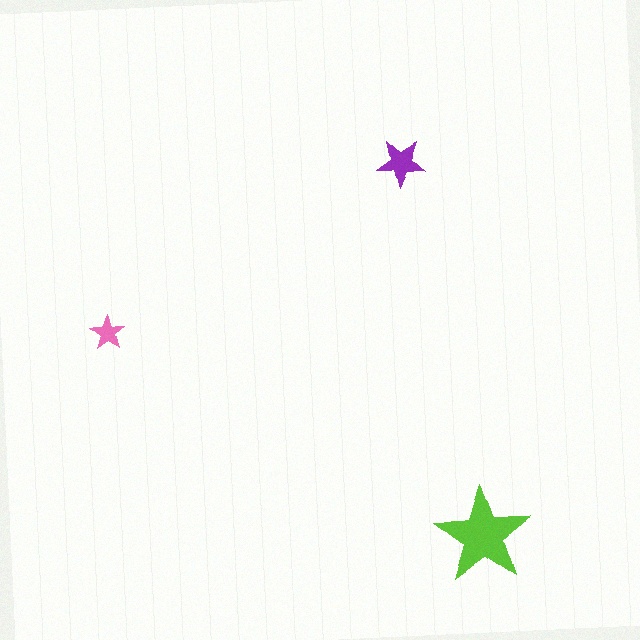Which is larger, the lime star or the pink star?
The lime one.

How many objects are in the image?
There are 3 objects in the image.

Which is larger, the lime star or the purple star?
The lime one.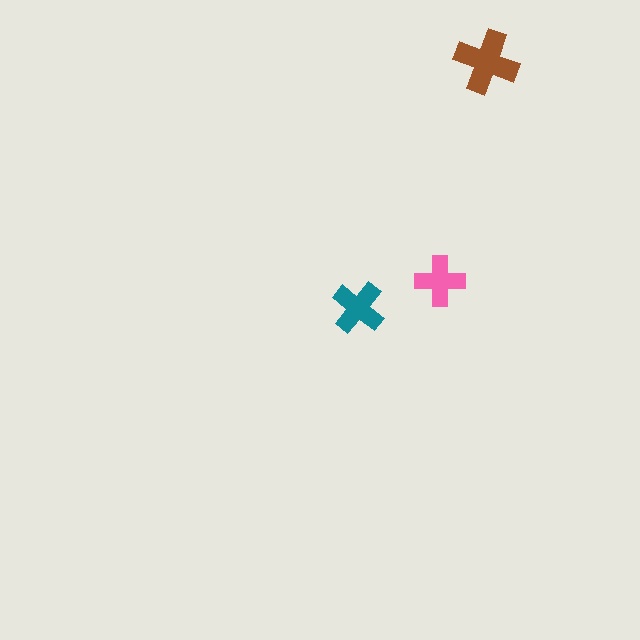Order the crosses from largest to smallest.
the brown one, the teal one, the pink one.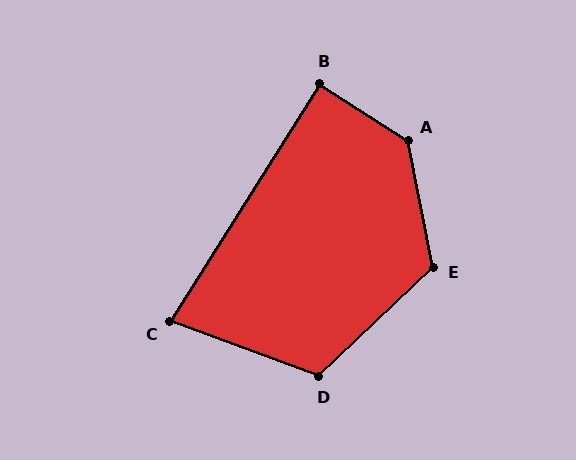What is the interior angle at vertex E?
Approximately 123 degrees (obtuse).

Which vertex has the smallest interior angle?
C, at approximately 78 degrees.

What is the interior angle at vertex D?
Approximately 116 degrees (obtuse).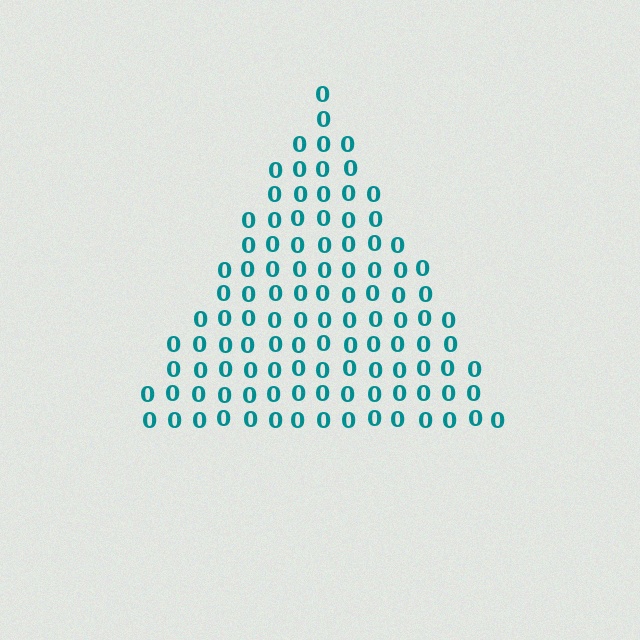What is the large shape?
The large shape is a triangle.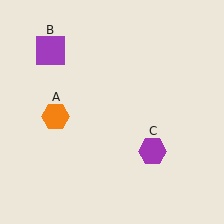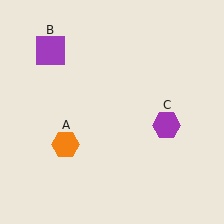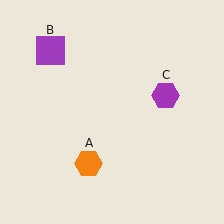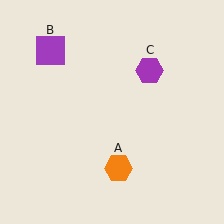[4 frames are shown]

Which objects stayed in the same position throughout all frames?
Purple square (object B) remained stationary.